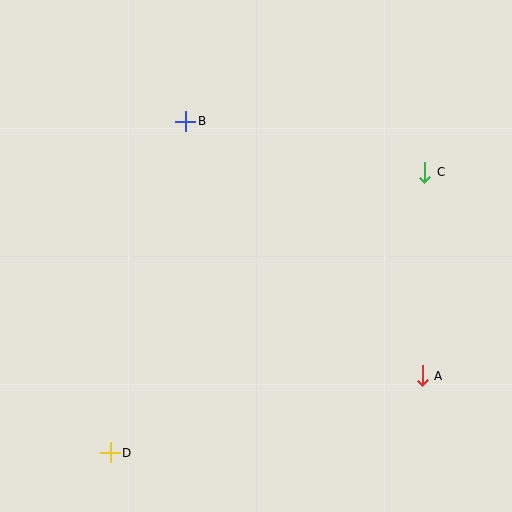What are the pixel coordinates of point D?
Point D is at (110, 453).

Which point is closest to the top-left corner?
Point B is closest to the top-left corner.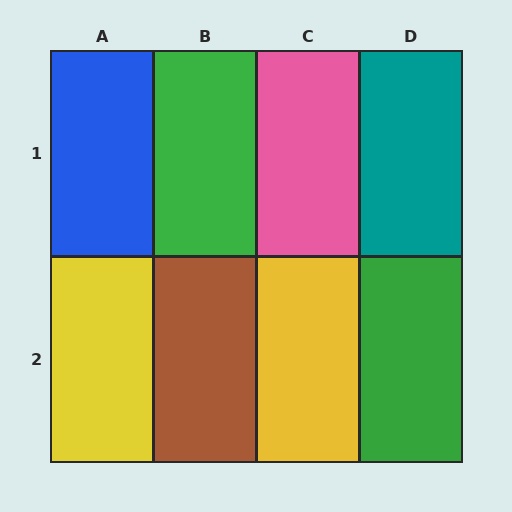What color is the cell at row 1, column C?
Pink.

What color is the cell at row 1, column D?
Teal.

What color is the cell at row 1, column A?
Blue.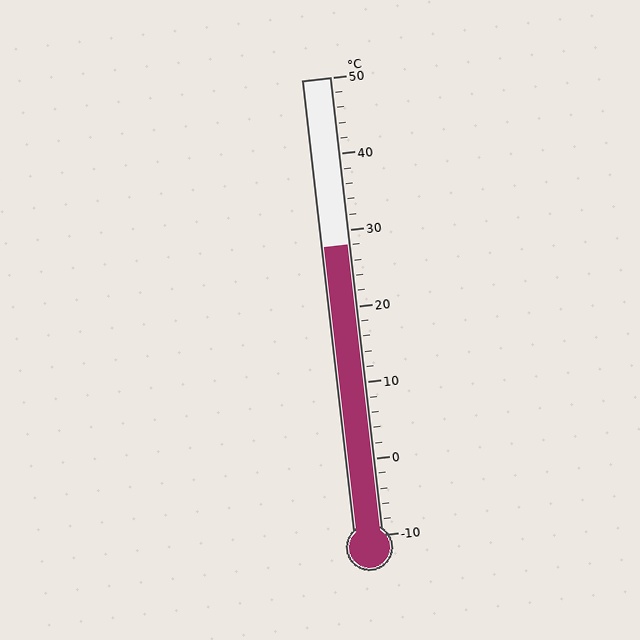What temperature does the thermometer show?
The thermometer shows approximately 28°C.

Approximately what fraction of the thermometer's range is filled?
The thermometer is filled to approximately 65% of its range.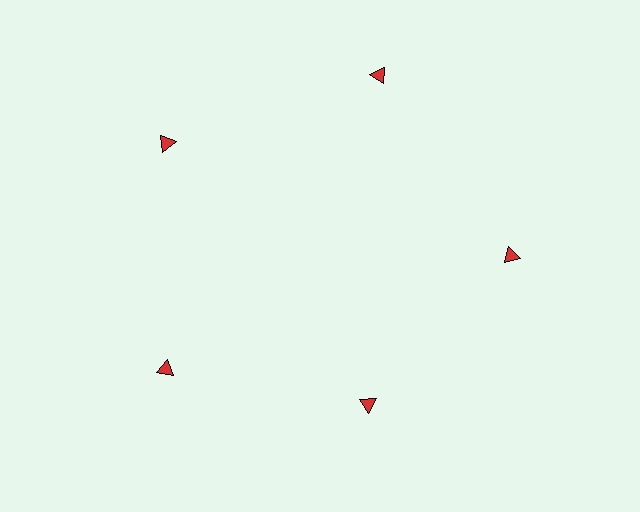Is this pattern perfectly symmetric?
No. The 5 red triangles are arranged in a ring, but one element near the 5 o'clock position is pulled inward toward the center, breaking the 5-fold rotational symmetry.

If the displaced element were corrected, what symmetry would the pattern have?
It would have 5-fold rotational symmetry — the pattern would map onto itself every 72 degrees.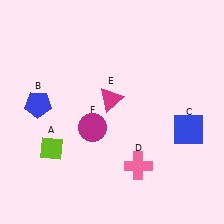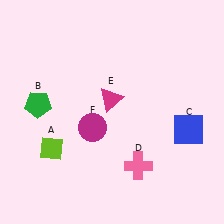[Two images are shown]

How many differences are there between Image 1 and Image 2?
There is 1 difference between the two images.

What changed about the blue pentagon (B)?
In Image 1, B is blue. In Image 2, it changed to green.